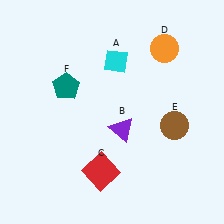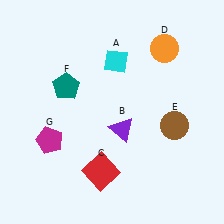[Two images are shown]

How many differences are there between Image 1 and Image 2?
There is 1 difference between the two images.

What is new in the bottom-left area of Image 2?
A magenta pentagon (G) was added in the bottom-left area of Image 2.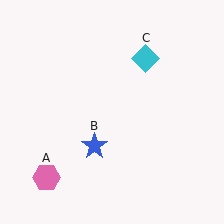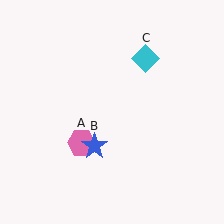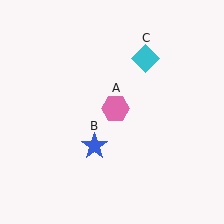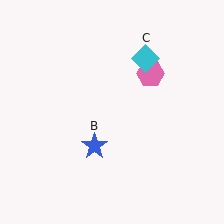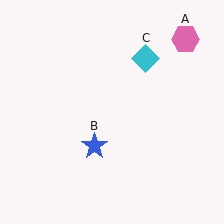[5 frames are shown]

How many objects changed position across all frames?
1 object changed position: pink hexagon (object A).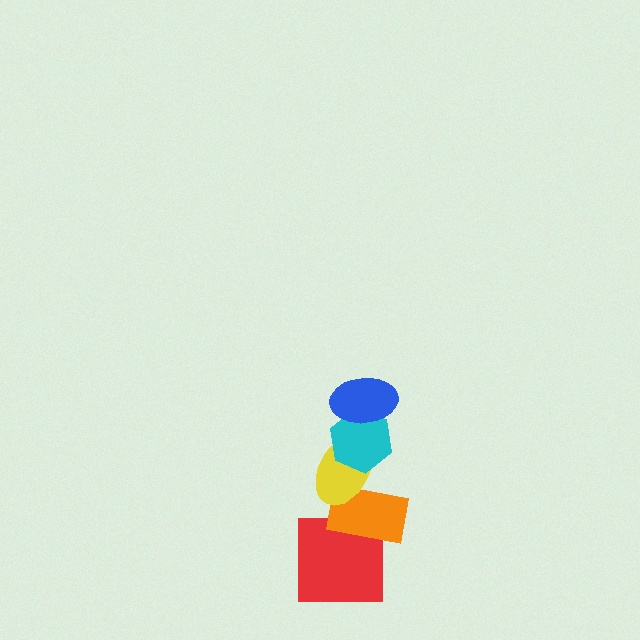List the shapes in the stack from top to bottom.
From top to bottom: the blue ellipse, the cyan hexagon, the yellow ellipse, the orange rectangle, the red square.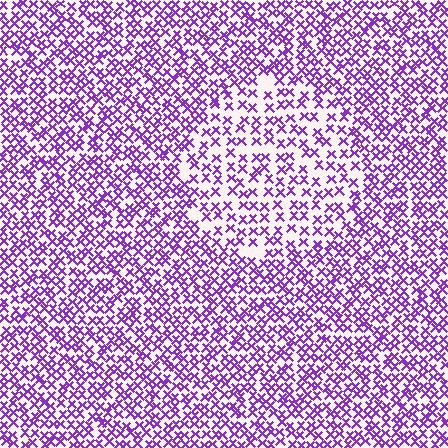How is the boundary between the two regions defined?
The boundary is defined by a change in element density (approximately 1.7x ratio). All elements are the same color, size, and shape.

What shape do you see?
I see a circle.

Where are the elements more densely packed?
The elements are more densely packed outside the circle boundary.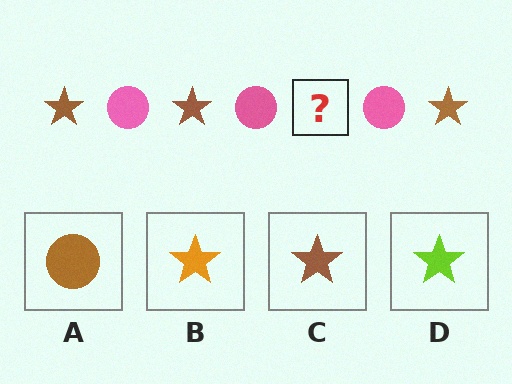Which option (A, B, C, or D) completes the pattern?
C.